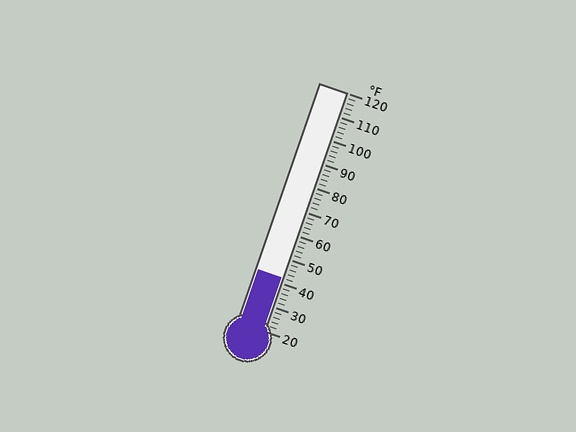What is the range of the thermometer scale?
The thermometer scale ranges from 20°F to 120°F.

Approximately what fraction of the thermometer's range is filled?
The thermometer is filled to approximately 20% of its range.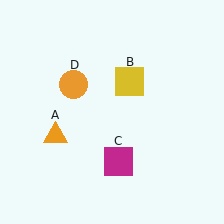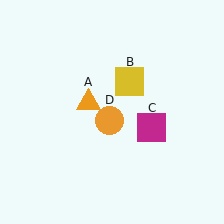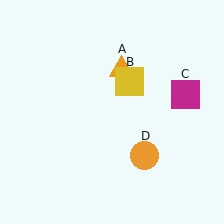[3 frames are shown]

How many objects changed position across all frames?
3 objects changed position: orange triangle (object A), magenta square (object C), orange circle (object D).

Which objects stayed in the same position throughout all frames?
Yellow square (object B) remained stationary.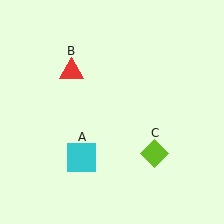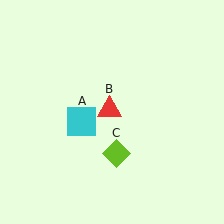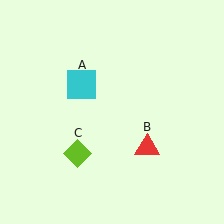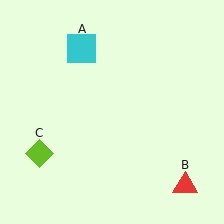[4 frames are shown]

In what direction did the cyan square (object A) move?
The cyan square (object A) moved up.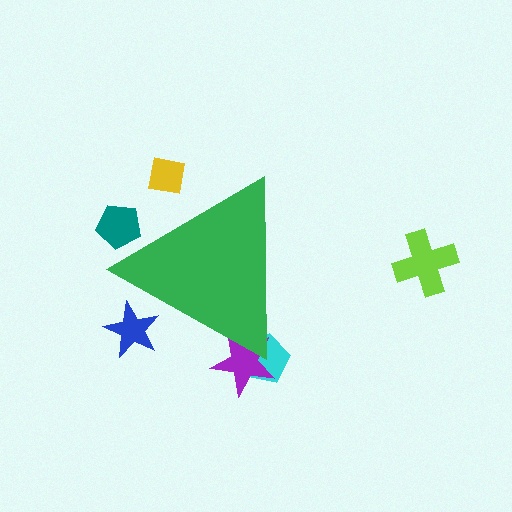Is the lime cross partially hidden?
No, the lime cross is fully visible.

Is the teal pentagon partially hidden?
Yes, the teal pentagon is partially hidden behind the green triangle.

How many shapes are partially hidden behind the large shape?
5 shapes are partially hidden.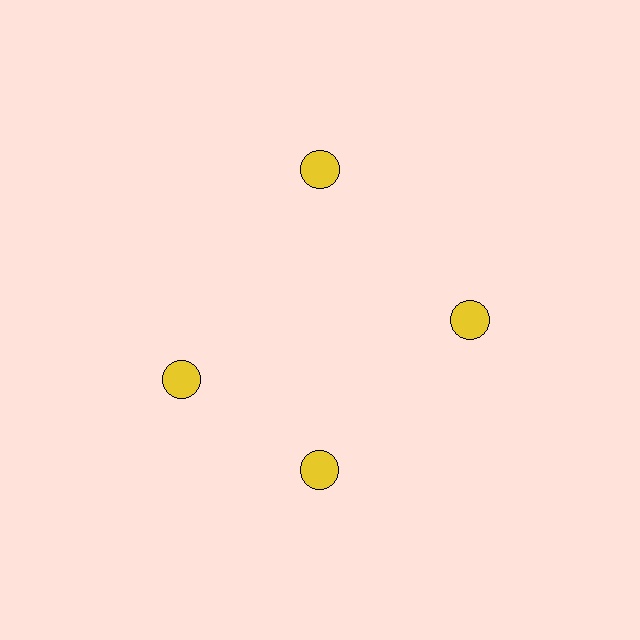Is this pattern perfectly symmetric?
No. The 4 yellow circles are arranged in a ring, but one element near the 9 o'clock position is rotated out of alignment along the ring, breaking the 4-fold rotational symmetry.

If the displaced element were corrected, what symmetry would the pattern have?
It would have 4-fold rotational symmetry — the pattern would map onto itself every 90 degrees.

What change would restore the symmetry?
The symmetry would be restored by rotating it back into even spacing with its neighbors so that all 4 circles sit at equal angles and equal distance from the center.